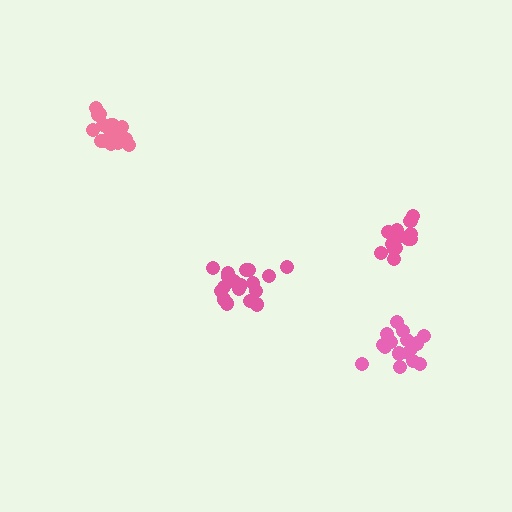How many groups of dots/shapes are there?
There are 4 groups.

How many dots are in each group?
Group 1: 18 dots, Group 2: 19 dots, Group 3: 18 dots, Group 4: 14 dots (69 total).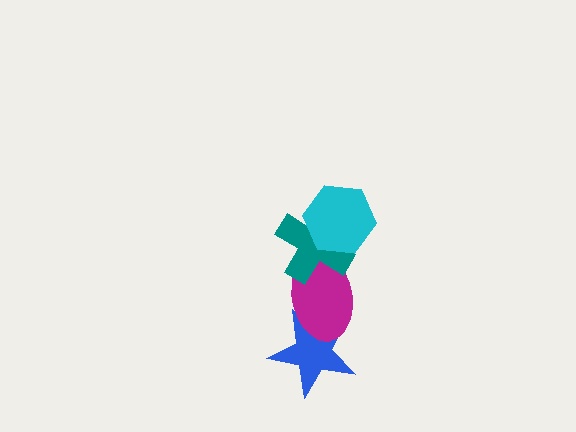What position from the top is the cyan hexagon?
The cyan hexagon is 1st from the top.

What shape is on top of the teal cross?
The cyan hexagon is on top of the teal cross.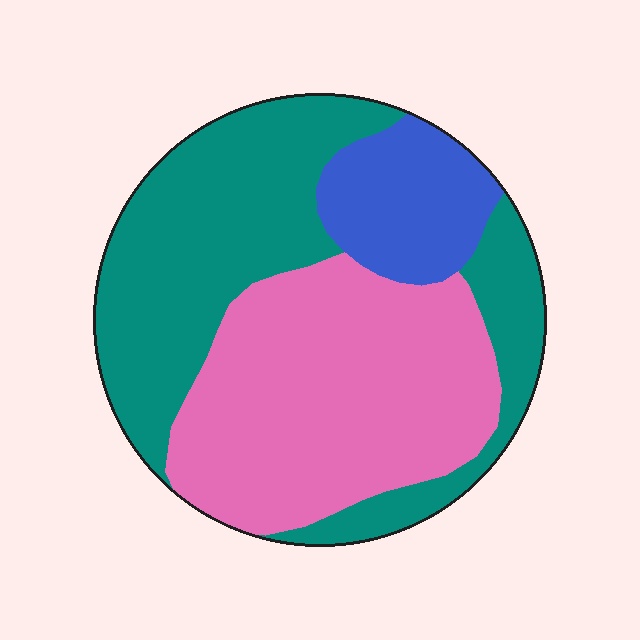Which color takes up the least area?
Blue, at roughly 15%.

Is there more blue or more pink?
Pink.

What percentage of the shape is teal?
Teal covers roughly 45% of the shape.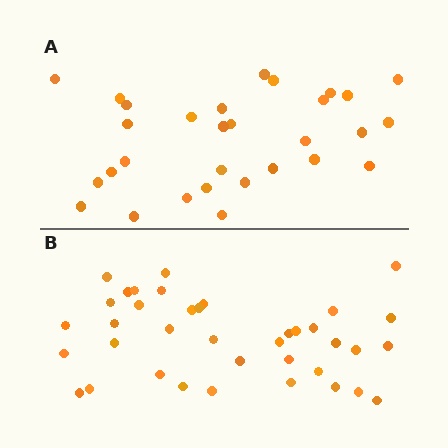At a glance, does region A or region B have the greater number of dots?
Region B (the bottom region) has more dots.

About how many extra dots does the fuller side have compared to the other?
Region B has roughly 8 or so more dots than region A.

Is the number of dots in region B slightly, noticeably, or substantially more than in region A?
Region B has noticeably more, but not dramatically so. The ratio is roughly 1.3 to 1.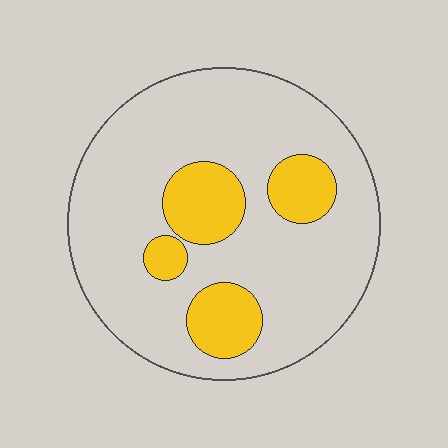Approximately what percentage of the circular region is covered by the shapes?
Approximately 20%.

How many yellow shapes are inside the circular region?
4.